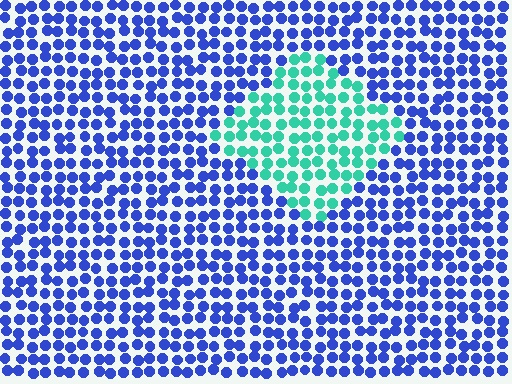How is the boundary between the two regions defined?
The boundary is defined purely by a slight shift in hue (about 68 degrees). Spacing, size, and orientation are identical on both sides.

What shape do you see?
I see a diamond.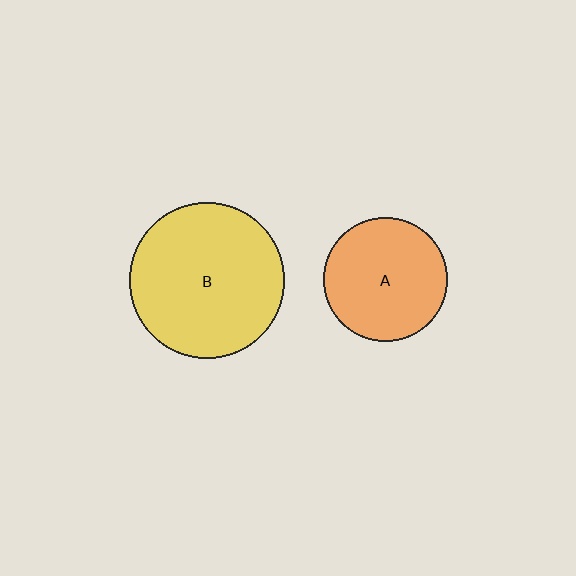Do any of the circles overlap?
No, none of the circles overlap.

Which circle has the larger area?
Circle B (yellow).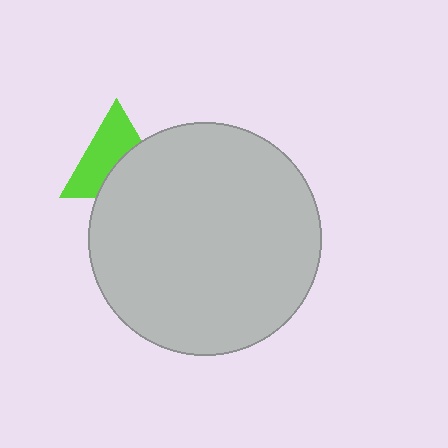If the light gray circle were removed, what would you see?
You would see the complete lime triangle.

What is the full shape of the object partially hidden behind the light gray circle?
The partially hidden object is a lime triangle.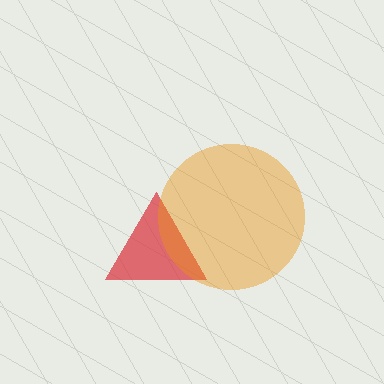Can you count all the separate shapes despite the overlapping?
Yes, there are 2 separate shapes.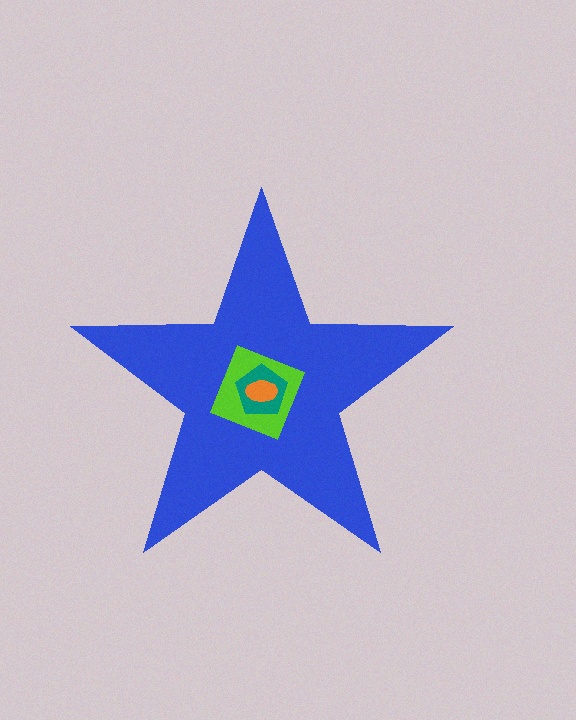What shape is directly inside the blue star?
The lime diamond.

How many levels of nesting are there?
4.